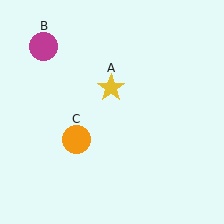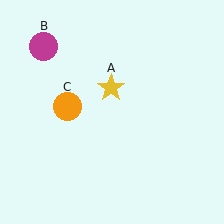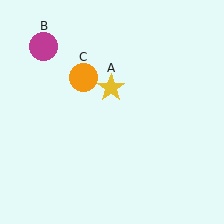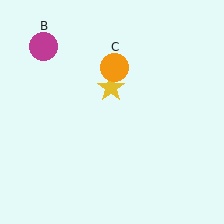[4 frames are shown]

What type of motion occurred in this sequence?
The orange circle (object C) rotated clockwise around the center of the scene.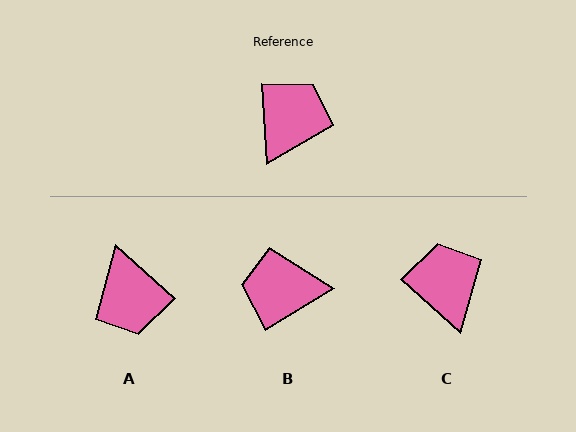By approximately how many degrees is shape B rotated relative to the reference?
Approximately 118 degrees counter-clockwise.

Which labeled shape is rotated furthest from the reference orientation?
A, about 135 degrees away.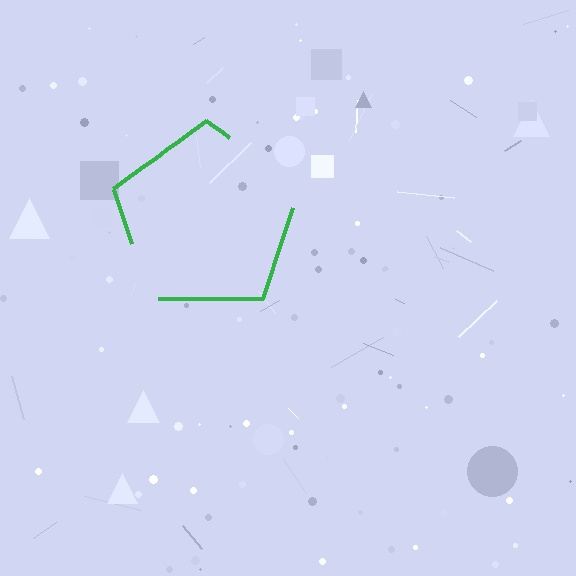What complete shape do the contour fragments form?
The contour fragments form a pentagon.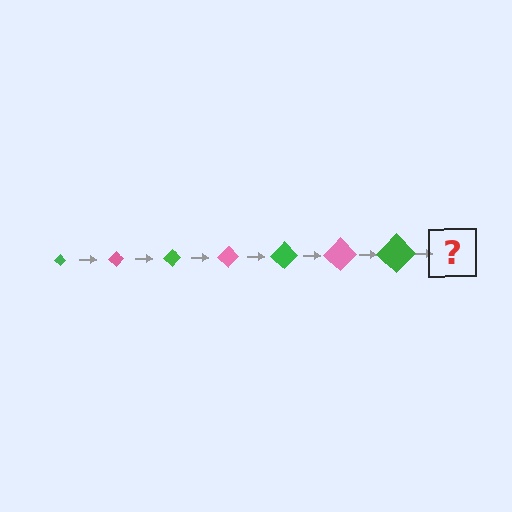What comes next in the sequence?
The next element should be a pink diamond, larger than the previous one.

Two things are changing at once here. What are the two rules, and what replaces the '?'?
The two rules are that the diamond grows larger each step and the color cycles through green and pink. The '?' should be a pink diamond, larger than the previous one.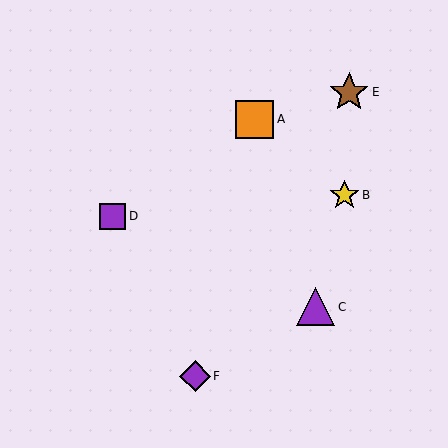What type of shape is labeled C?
Shape C is a purple triangle.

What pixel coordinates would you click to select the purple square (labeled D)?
Click at (113, 216) to select the purple square D.